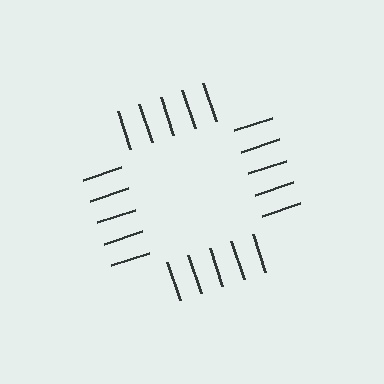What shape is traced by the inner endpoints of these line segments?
An illusory square — the line segments terminate on its edges but no continuous stroke is drawn.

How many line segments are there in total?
20 — 5 along each of the 4 edges.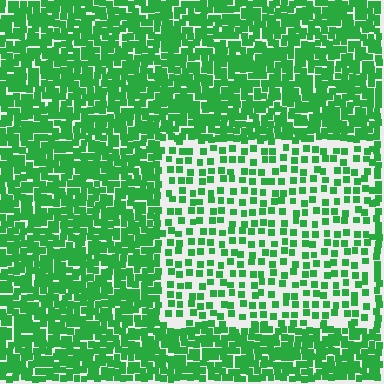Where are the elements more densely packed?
The elements are more densely packed outside the rectangle boundary.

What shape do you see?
I see a rectangle.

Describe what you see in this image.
The image contains small green elements arranged at two different densities. A rectangle-shaped region is visible where the elements are less densely packed than the surrounding area.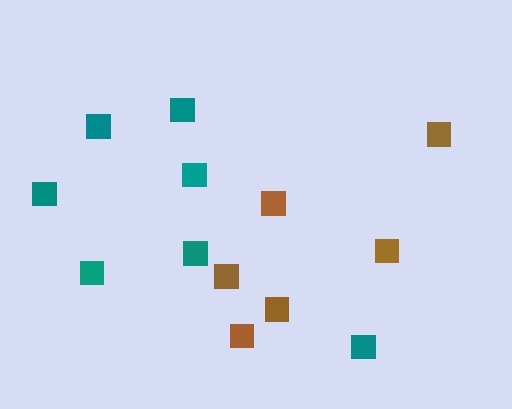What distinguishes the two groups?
There are 2 groups: one group of brown squares (6) and one group of teal squares (7).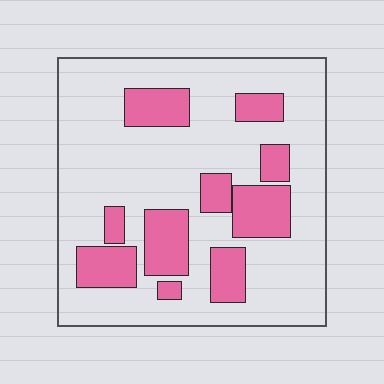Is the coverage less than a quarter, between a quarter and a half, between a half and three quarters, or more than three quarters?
Between a quarter and a half.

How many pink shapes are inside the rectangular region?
10.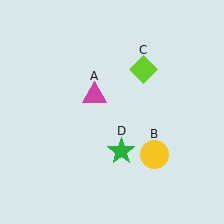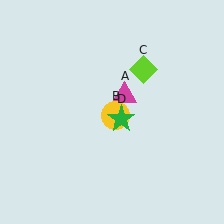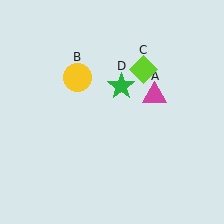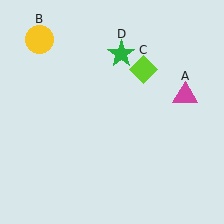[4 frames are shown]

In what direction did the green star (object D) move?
The green star (object D) moved up.